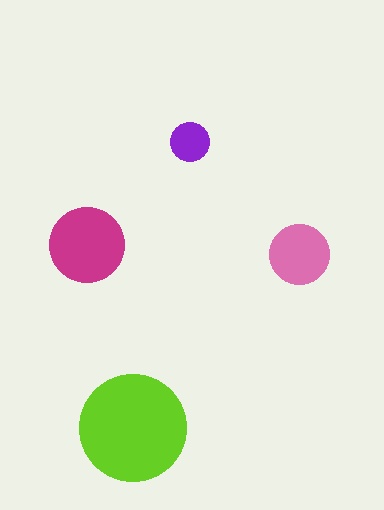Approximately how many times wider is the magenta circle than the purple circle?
About 2 times wider.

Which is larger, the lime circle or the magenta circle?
The lime one.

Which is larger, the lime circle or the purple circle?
The lime one.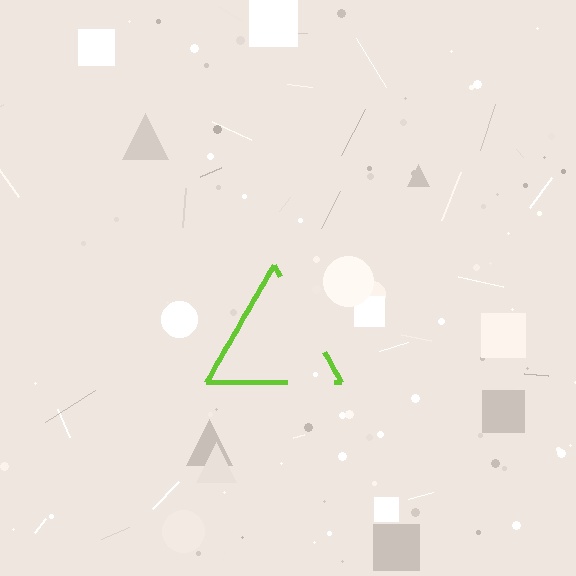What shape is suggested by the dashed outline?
The dashed outline suggests a triangle.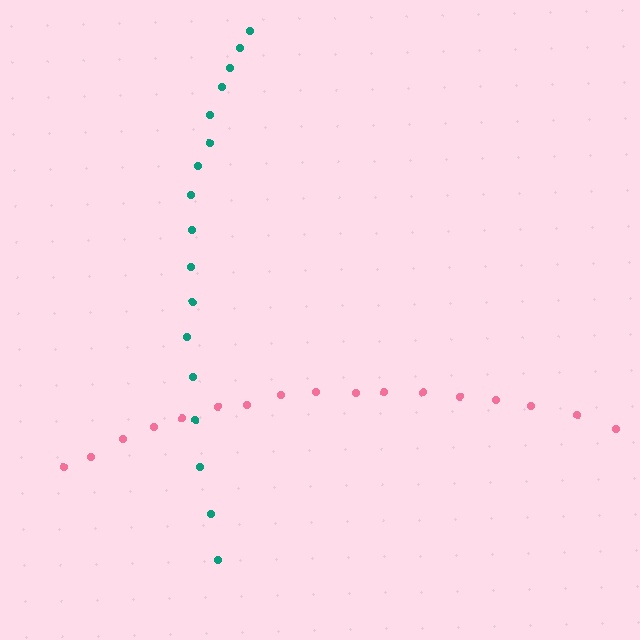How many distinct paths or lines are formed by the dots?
There are 2 distinct paths.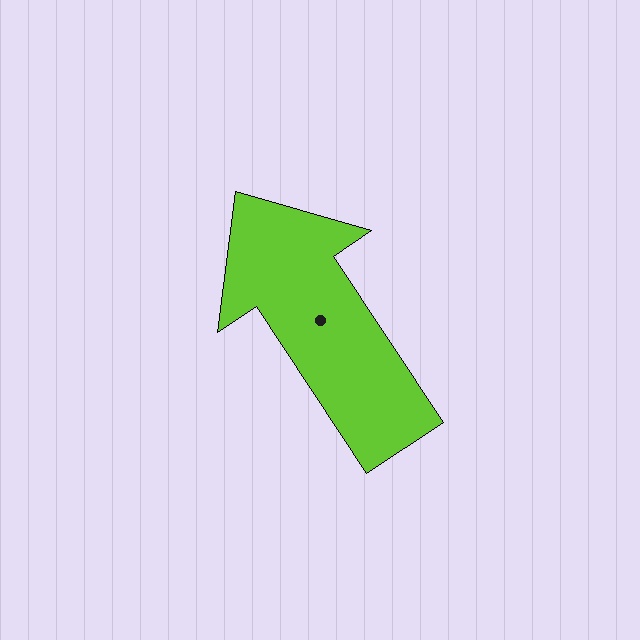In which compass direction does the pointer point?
Northwest.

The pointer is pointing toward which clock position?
Roughly 11 o'clock.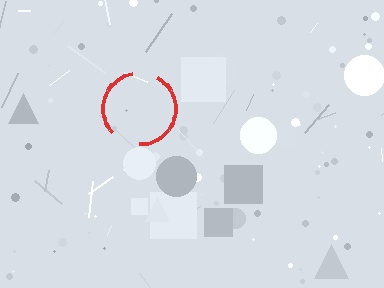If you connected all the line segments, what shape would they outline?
They would outline a circle.